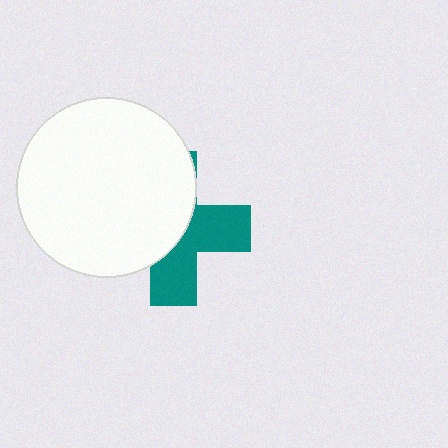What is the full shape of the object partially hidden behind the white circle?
The partially hidden object is a teal cross.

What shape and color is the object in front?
The object in front is a white circle.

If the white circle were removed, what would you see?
You would see the complete teal cross.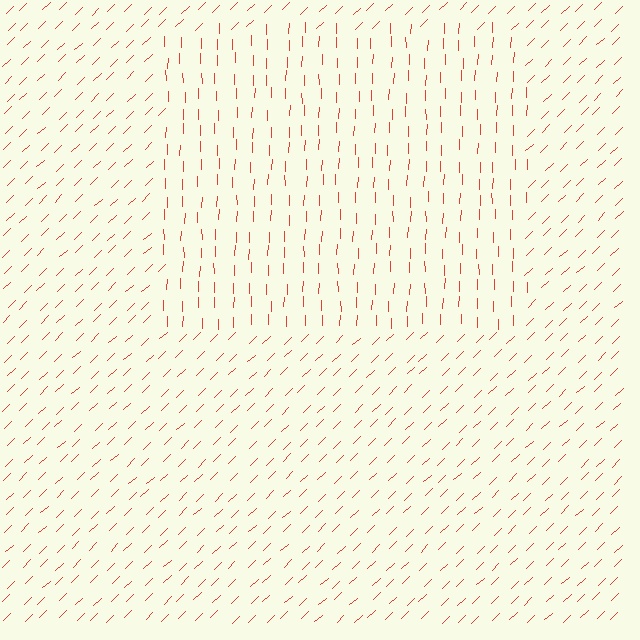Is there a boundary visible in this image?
Yes, there is a texture boundary formed by a change in line orientation.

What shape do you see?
I see a rectangle.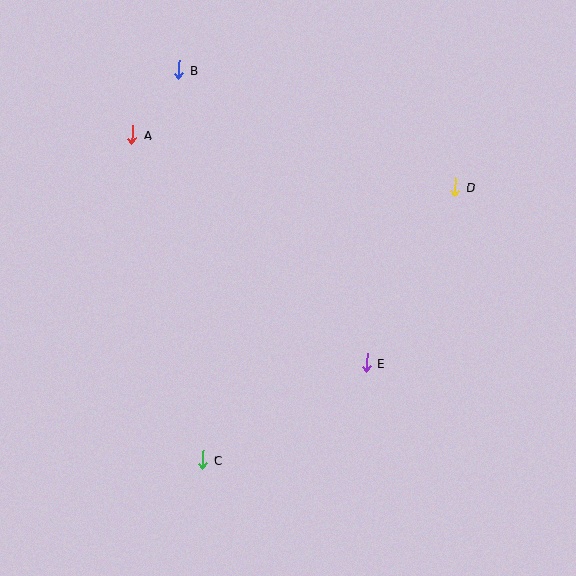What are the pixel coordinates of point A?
Point A is at (132, 135).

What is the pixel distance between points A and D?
The distance between A and D is 327 pixels.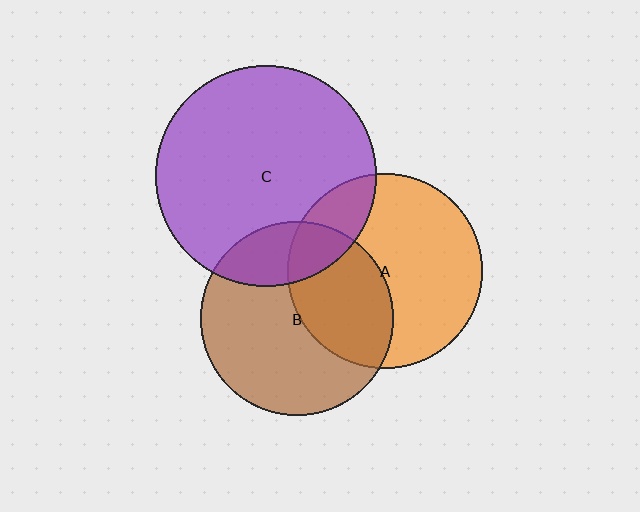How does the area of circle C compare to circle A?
Approximately 1.3 times.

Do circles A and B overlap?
Yes.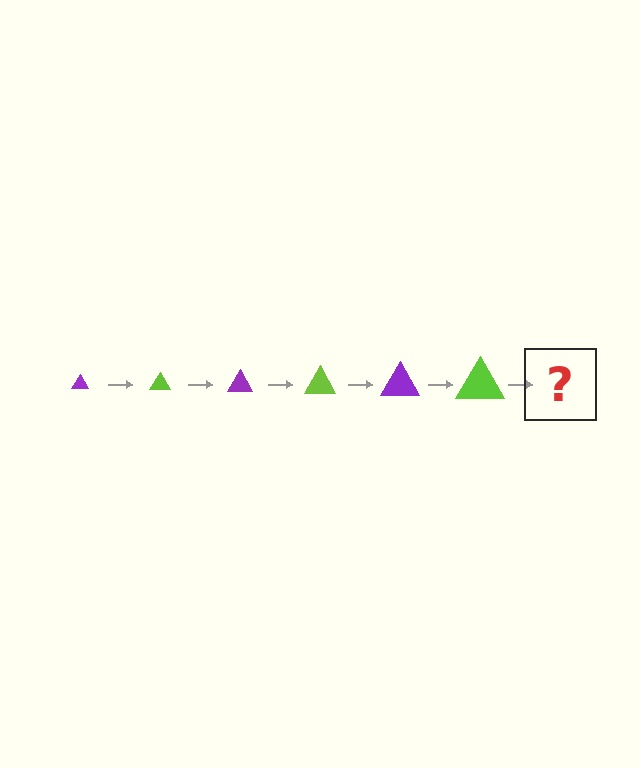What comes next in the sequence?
The next element should be a purple triangle, larger than the previous one.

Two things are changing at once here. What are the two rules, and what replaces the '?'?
The two rules are that the triangle grows larger each step and the color cycles through purple and lime. The '?' should be a purple triangle, larger than the previous one.